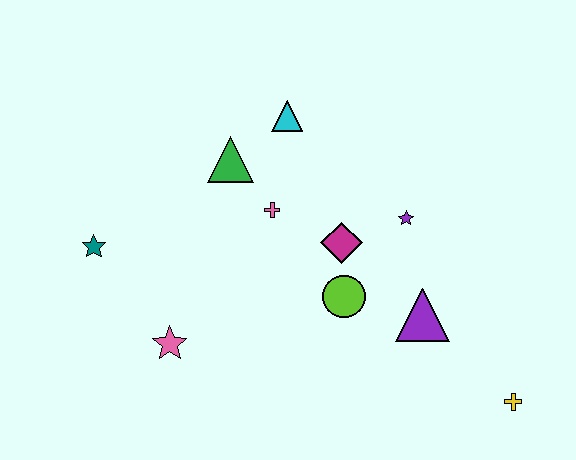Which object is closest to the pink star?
The teal star is closest to the pink star.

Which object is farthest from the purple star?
The teal star is farthest from the purple star.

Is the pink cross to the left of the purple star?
Yes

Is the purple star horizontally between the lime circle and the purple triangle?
Yes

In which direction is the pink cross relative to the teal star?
The pink cross is to the right of the teal star.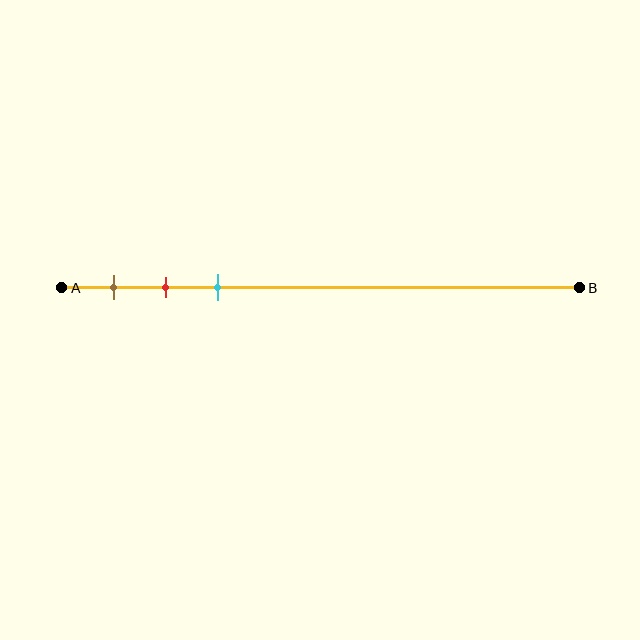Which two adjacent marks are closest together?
The red and cyan marks are the closest adjacent pair.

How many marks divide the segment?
There are 3 marks dividing the segment.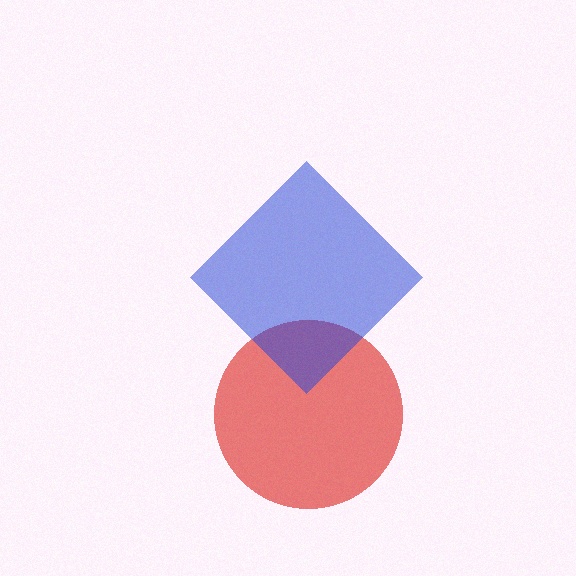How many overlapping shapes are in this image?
There are 2 overlapping shapes in the image.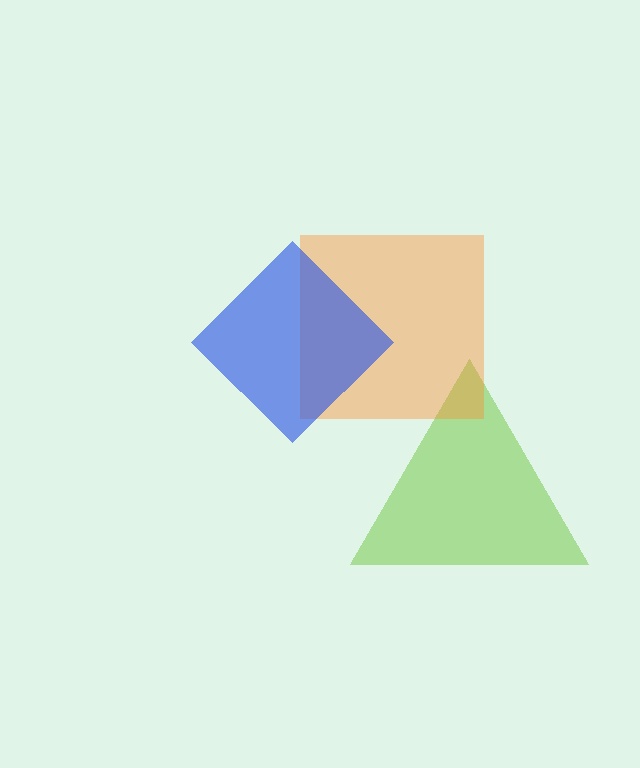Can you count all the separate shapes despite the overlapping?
Yes, there are 3 separate shapes.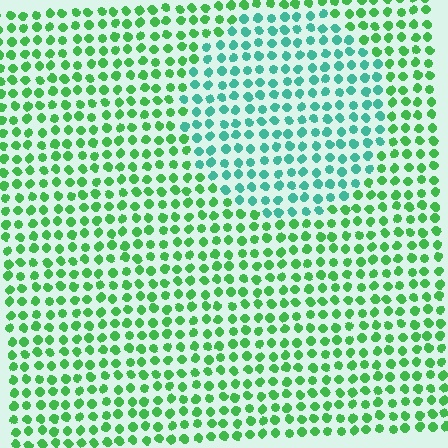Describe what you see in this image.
The image is filled with small green elements in a uniform arrangement. A circle-shaped region is visible where the elements are tinted to a slightly different hue, forming a subtle color boundary.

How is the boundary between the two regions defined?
The boundary is defined purely by a slight shift in hue (about 39 degrees). Spacing, size, and orientation are identical on both sides.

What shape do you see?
I see a circle.